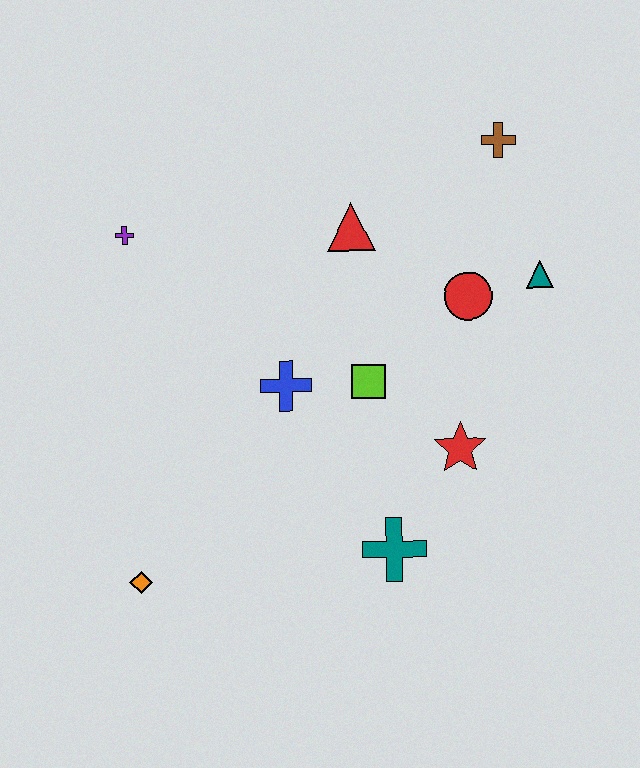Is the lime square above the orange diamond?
Yes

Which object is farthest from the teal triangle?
The orange diamond is farthest from the teal triangle.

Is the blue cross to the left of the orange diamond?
No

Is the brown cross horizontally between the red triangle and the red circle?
No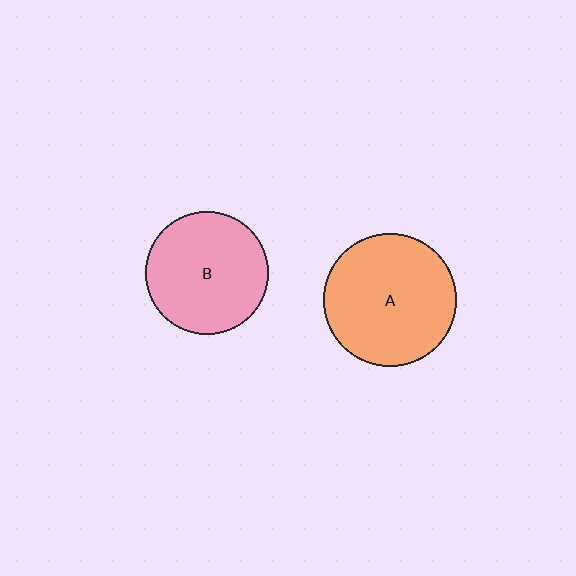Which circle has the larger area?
Circle A (orange).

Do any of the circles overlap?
No, none of the circles overlap.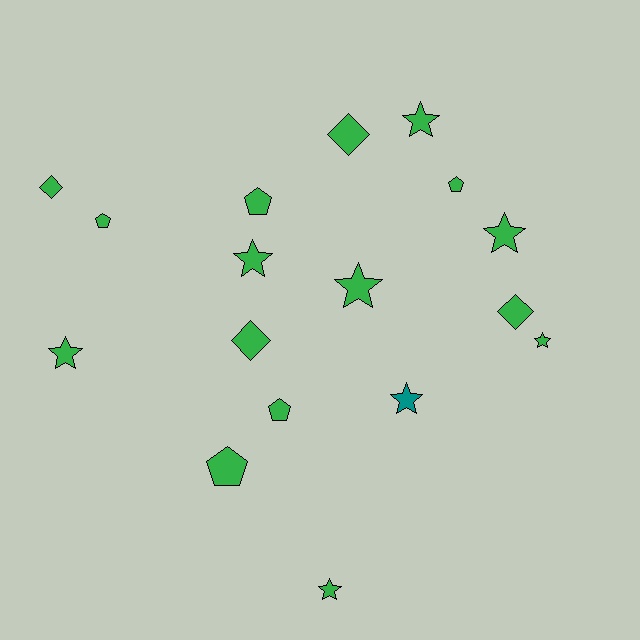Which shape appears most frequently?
Star, with 8 objects.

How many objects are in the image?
There are 17 objects.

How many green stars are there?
There are 7 green stars.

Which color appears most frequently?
Green, with 16 objects.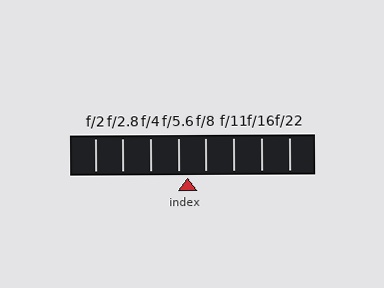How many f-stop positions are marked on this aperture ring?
There are 8 f-stop positions marked.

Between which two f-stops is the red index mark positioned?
The index mark is between f/5.6 and f/8.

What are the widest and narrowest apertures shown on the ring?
The widest aperture shown is f/2 and the narrowest is f/22.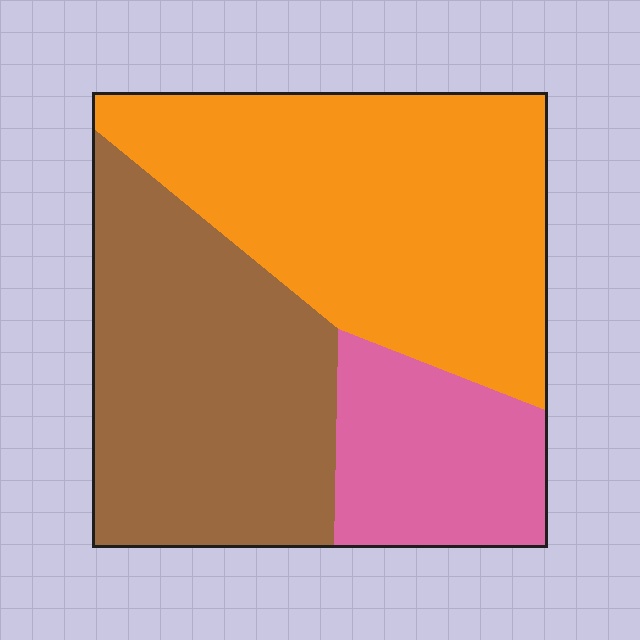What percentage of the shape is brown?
Brown covers about 40% of the shape.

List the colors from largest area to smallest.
From largest to smallest: orange, brown, pink.